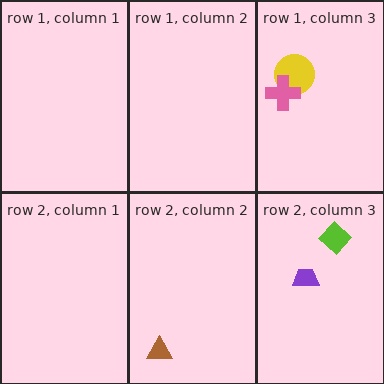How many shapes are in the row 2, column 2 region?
1.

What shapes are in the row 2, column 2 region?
The brown triangle.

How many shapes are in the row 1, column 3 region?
2.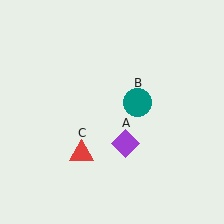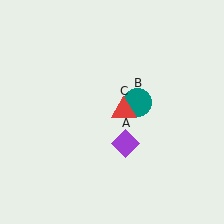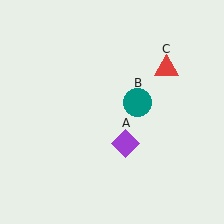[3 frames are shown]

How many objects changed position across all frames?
1 object changed position: red triangle (object C).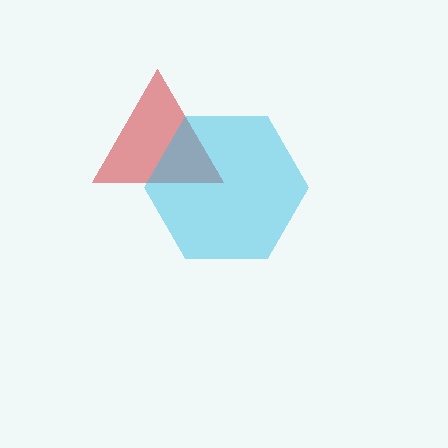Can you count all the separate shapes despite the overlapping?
Yes, there are 2 separate shapes.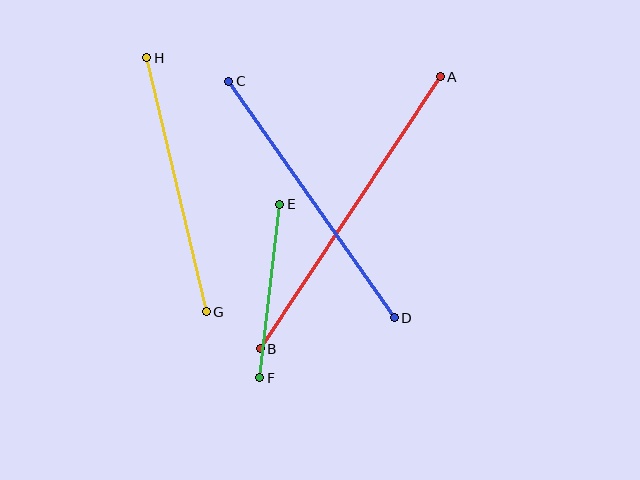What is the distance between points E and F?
The distance is approximately 175 pixels.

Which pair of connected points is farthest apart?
Points A and B are farthest apart.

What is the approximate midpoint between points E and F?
The midpoint is at approximately (270, 291) pixels.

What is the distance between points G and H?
The distance is approximately 261 pixels.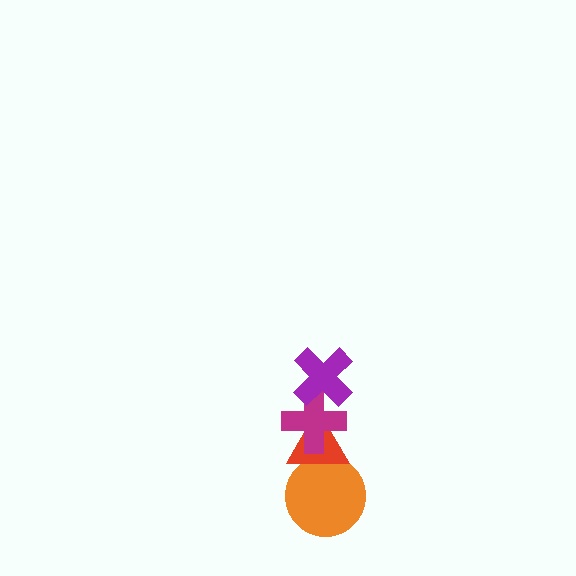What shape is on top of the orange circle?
The red triangle is on top of the orange circle.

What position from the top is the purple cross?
The purple cross is 1st from the top.